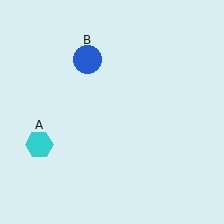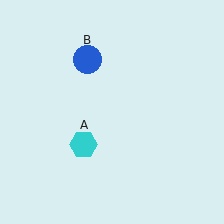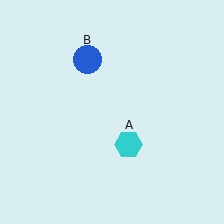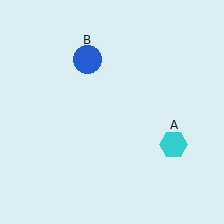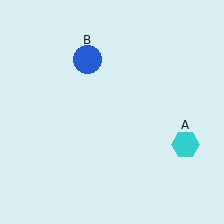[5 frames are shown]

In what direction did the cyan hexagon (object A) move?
The cyan hexagon (object A) moved right.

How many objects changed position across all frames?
1 object changed position: cyan hexagon (object A).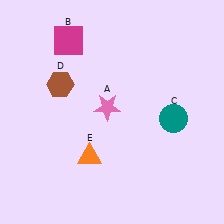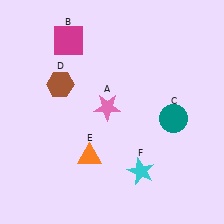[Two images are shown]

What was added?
A cyan star (F) was added in Image 2.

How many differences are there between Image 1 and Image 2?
There is 1 difference between the two images.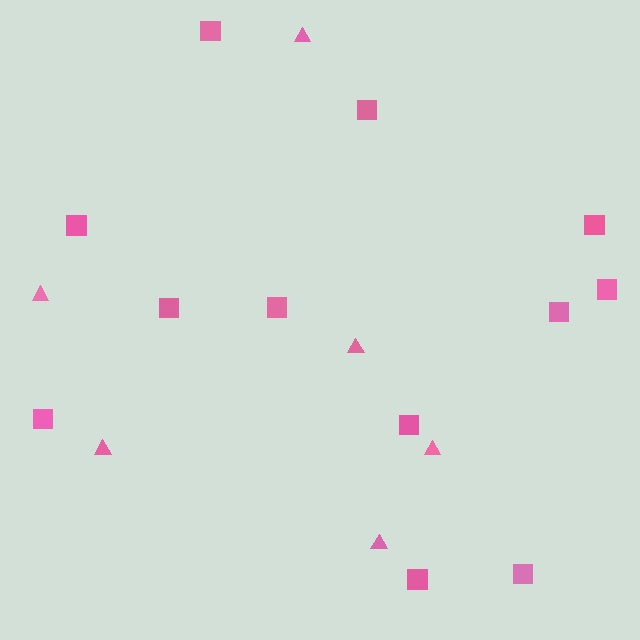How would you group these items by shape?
There are 2 groups: one group of squares (12) and one group of triangles (6).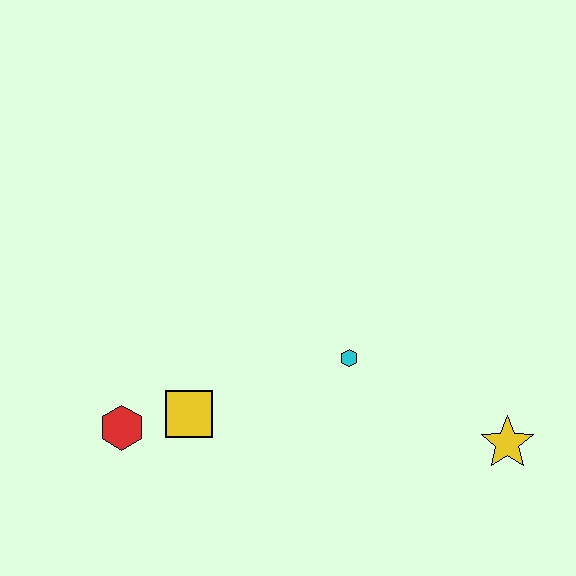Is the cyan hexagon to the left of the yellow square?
No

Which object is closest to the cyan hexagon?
The yellow square is closest to the cyan hexagon.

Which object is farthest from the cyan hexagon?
The red hexagon is farthest from the cyan hexagon.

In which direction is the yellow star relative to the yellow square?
The yellow star is to the right of the yellow square.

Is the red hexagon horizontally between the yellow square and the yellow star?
No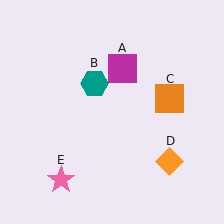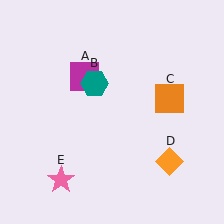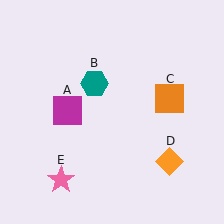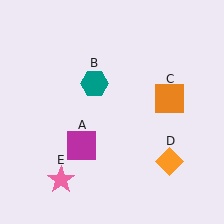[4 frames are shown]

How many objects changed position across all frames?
1 object changed position: magenta square (object A).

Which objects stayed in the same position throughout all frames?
Teal hexagon (object B) and orange square (object C) and orange diamond (object D) and pink star (object E) remained stationary.